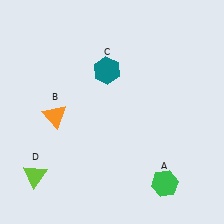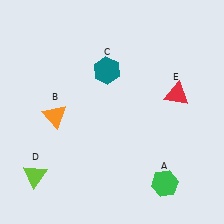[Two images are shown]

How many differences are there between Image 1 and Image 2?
There is 1 difference between the two images.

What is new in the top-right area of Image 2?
A red triangle (E) was added in the top-right area of Image 2.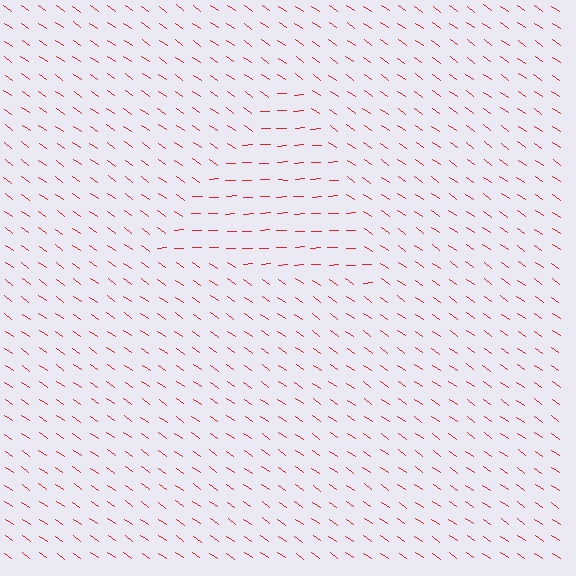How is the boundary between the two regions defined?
The boundary is defined purely by a change in line orientation (approximately 38 degrees difference). All lines are the same color and thickness.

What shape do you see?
I see a triangle.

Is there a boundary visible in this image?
Yes, there is a texture boundary formed by a change in line orientation.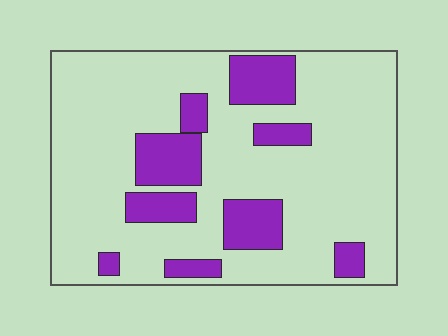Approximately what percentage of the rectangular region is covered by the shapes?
Approximately 20%.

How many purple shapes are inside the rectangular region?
9.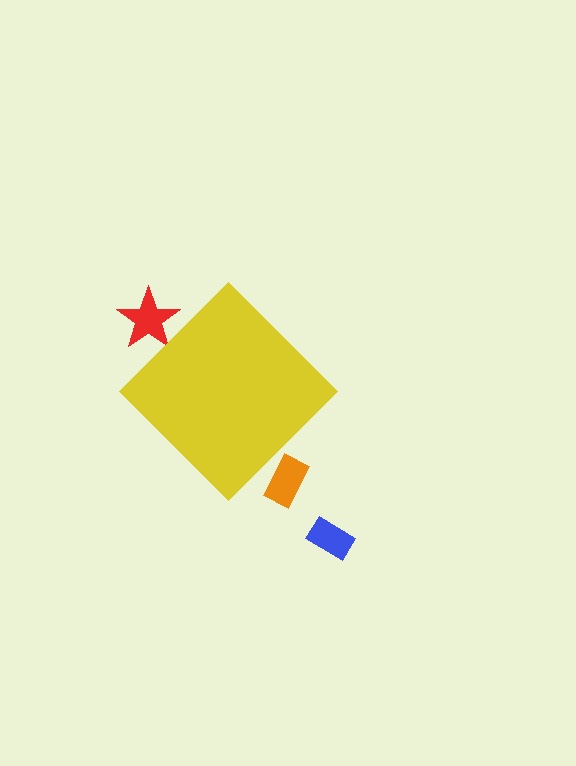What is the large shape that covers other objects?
A yellow diamond.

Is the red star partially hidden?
Yes, the red star is partially hidden behind the yellow diamond.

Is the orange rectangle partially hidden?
Yes, the orange rectangle is partially hidden behind the yellow diamond.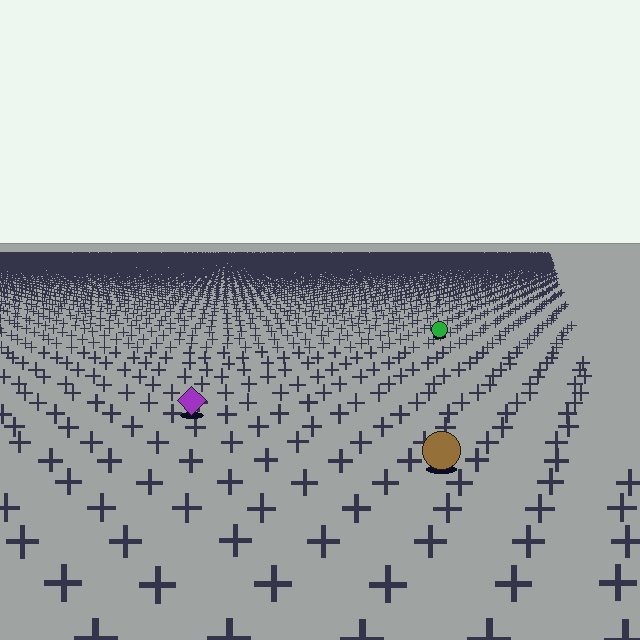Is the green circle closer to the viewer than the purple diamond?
No. The purple diamond is closer — you can tell from the texture gradient: the ground texture is coarser near it.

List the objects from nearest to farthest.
From nearest to farthest: the brown circle, the purple diamond, the green circle.